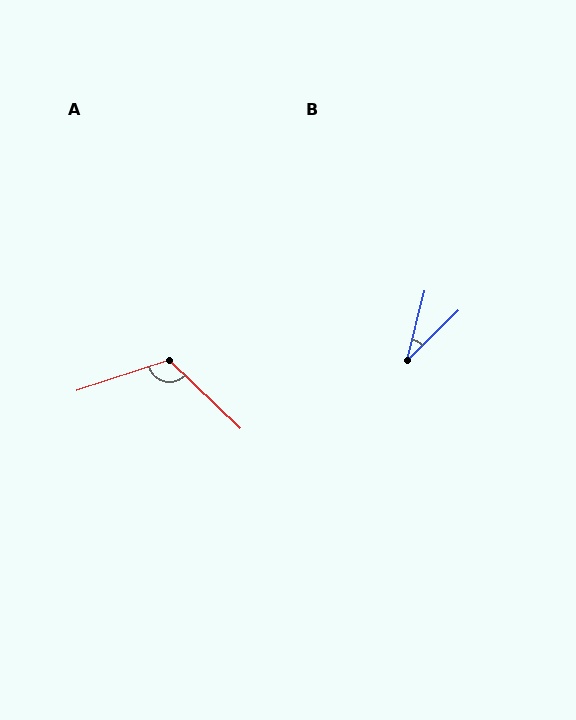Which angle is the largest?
A, at approximately 118 degrees.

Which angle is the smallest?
B, at approximately 32 degrees.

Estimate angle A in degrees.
Approximately 118 degrees.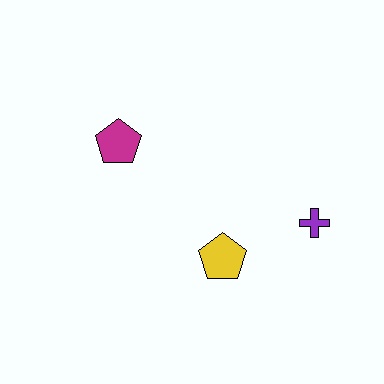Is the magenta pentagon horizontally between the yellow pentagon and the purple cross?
No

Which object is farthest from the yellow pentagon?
The magenta pentagon is farthest from the yellow pentagon.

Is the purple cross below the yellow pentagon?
No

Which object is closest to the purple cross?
The yellow pentagon is closest to the purple cross.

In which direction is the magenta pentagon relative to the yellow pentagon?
The magenta pentagon is above the yellow pentagon.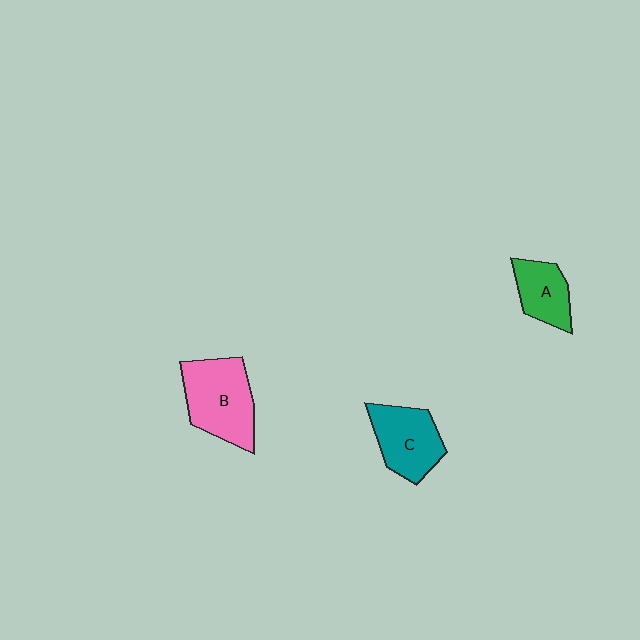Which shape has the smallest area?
Shape A (green).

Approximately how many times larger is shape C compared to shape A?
Approximately 1.4 times.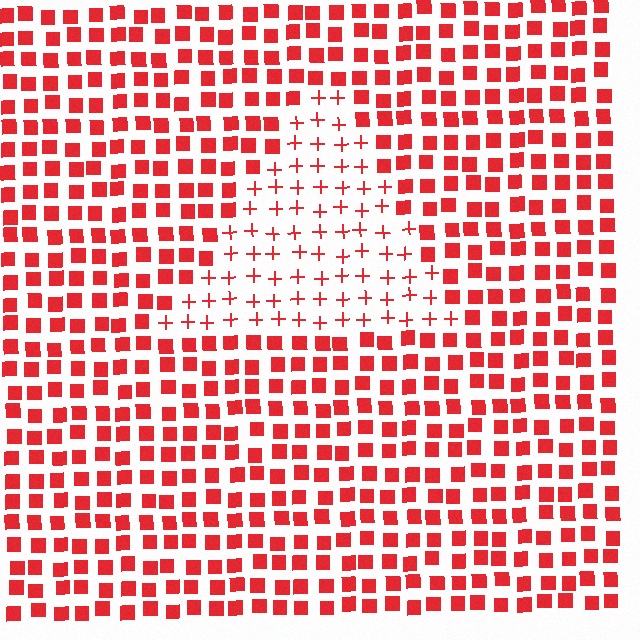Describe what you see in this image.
The image is filled with small red elements arranged in a uniform grid. A triangle-shaped region contains plus signs, while the surrounding area contains squares. The boundary is defined purely by the change in element shape.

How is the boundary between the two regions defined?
The boundary is defined by a change in element shape: plus signs inside vs. squares outside. All elements share the same color and spacing.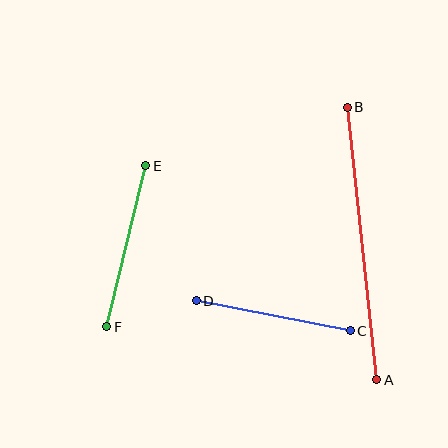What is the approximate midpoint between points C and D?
The midpoint is at approximately (273, 316) pixels.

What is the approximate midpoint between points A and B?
The midpoint is at approximately (362, 243) pixels.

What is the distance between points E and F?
The distance is approximately 166 pixels.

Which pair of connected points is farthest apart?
Points A and B are farthest apart.